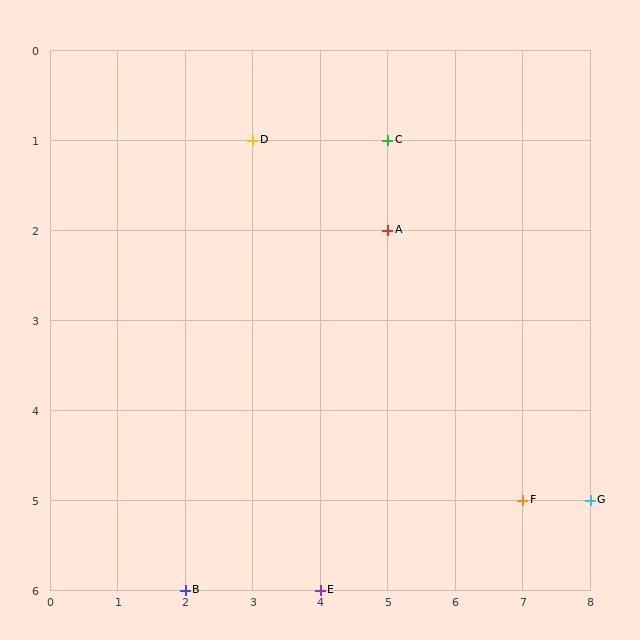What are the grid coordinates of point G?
Point G is at grid coordinates (8, 5).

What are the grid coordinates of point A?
Point A is at grid coordinates (5, 2).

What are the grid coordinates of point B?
Point B is at grid coordinates (2, 6).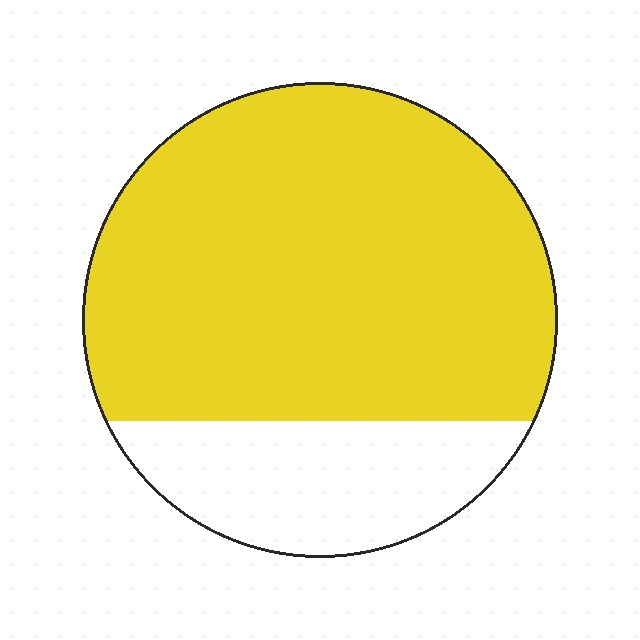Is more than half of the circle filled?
Yes.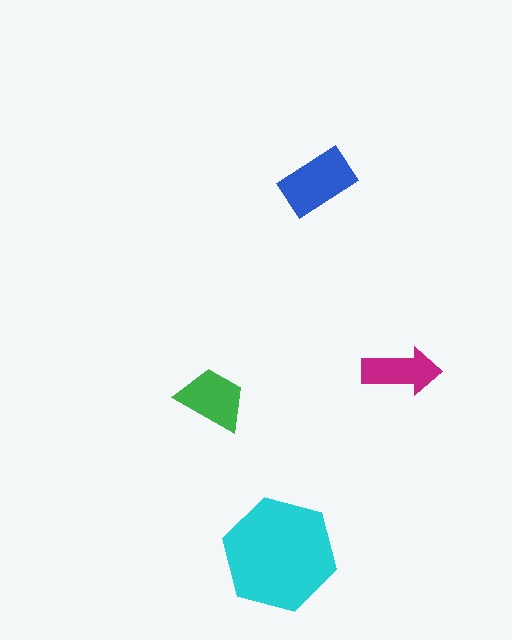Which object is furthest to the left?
The green trapezoid is leftmost.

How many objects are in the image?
There are 4 objects in the image.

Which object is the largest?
The cyan hexagon.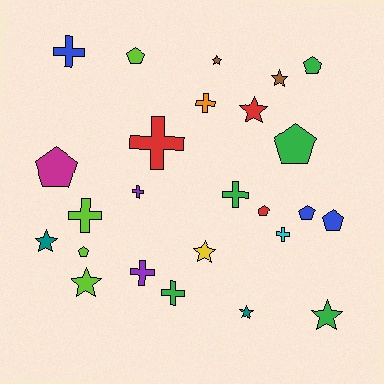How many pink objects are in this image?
There are no pink objects.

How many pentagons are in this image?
There are 8 pentagons.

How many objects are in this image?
There are 25 objects.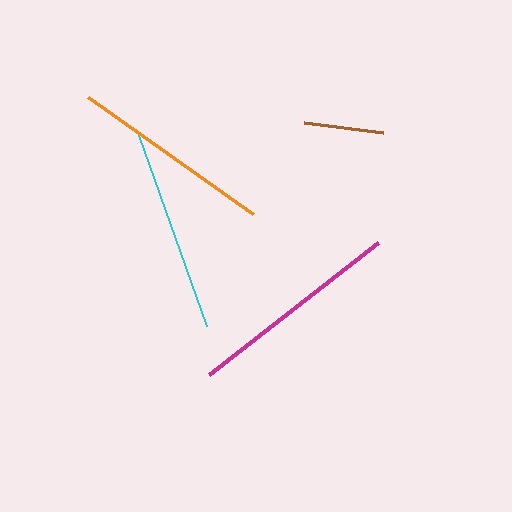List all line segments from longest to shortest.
From longest to shortest: magenta, orange, cyan, brown.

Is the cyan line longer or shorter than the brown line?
The cyan line is longer than the brown line.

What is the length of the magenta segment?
The magenta segment is approximately 214 pixels long.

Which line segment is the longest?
The magenta line is the longest at approximately 214 pixels.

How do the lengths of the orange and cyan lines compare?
The orange and cyan lines are approximately the same length.